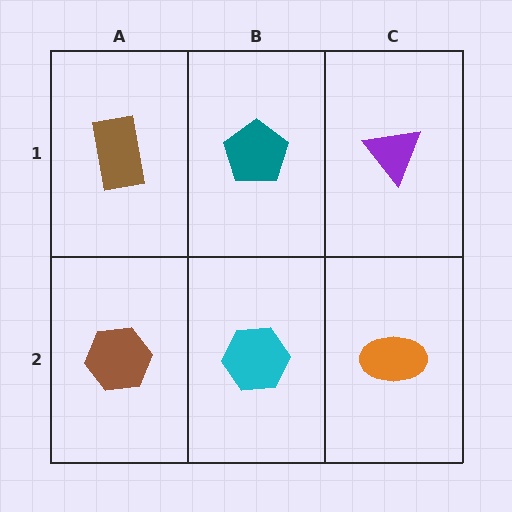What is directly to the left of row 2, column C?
A cyan hexagon.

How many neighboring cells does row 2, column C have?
2.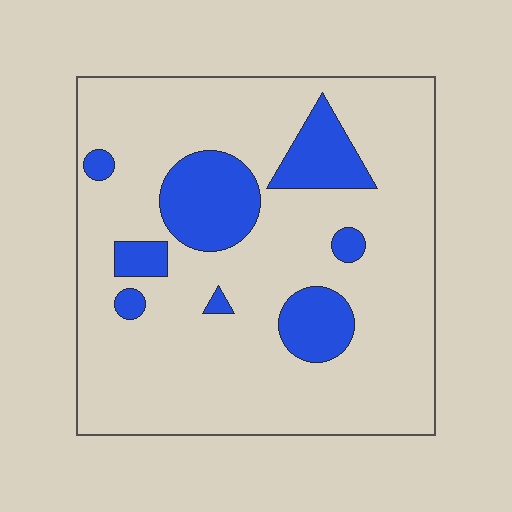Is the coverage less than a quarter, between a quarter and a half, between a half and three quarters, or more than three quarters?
Less than a quarter.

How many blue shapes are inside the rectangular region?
8.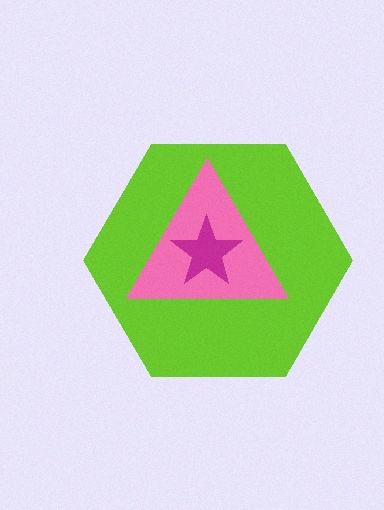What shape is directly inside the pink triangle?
The magenta star.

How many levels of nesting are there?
3.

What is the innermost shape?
The magenta star.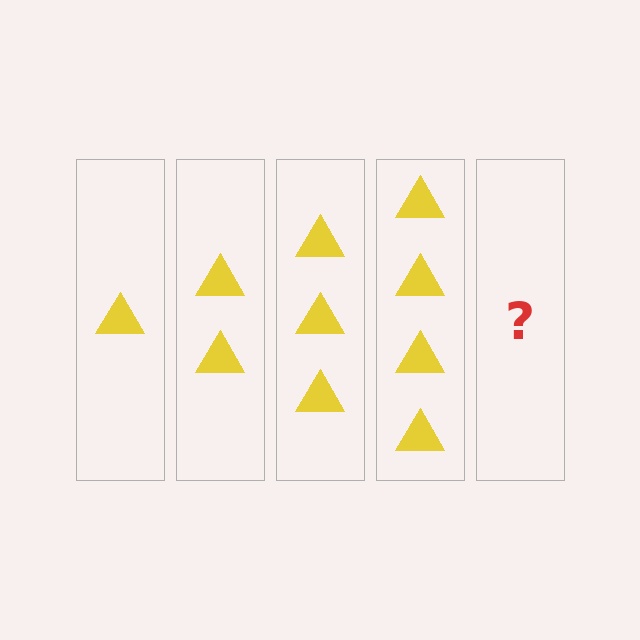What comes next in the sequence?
The next element should be 5 triangles.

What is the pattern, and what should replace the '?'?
The pattern is that each step adds one more triangle. The '?' should be 5 triangles.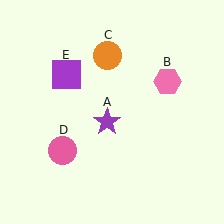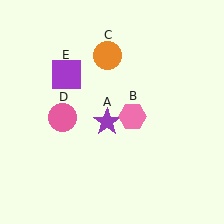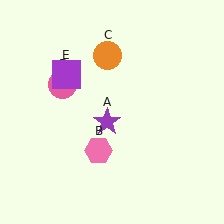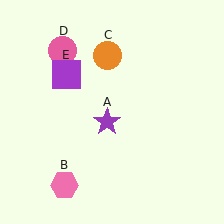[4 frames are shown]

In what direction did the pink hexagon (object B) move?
The pink hexagon (object B) moved down and to the left.